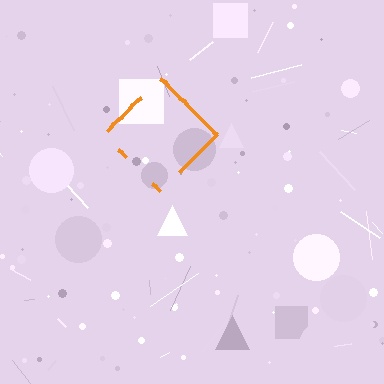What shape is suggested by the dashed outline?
The dashed outline suggests a diamond.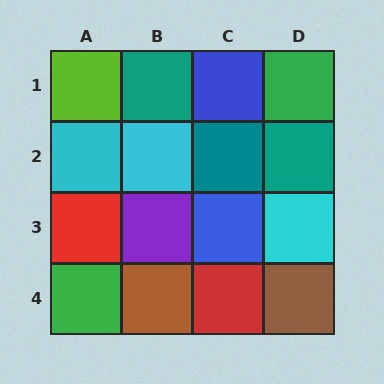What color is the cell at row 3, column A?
Red.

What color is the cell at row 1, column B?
Teal.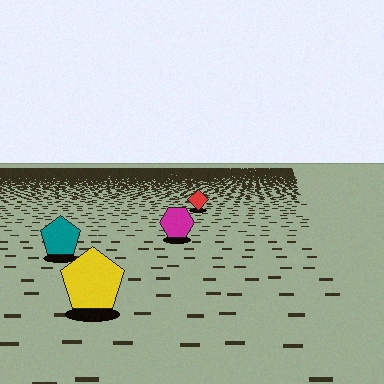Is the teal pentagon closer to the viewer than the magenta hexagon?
Yes. The teal pentagon is closer — you can tell from the texture gradient: the ground texture is coarser near it.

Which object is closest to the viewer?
The yellow pentagon is closest. The texture marks near it are larger and more spread out.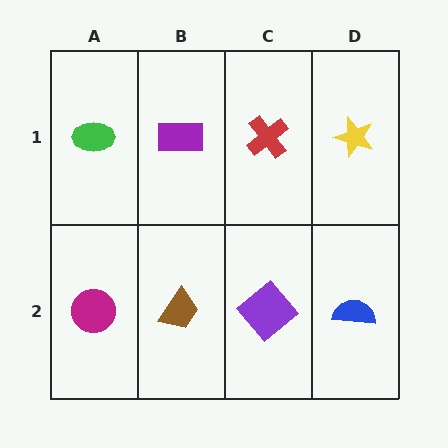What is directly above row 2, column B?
A purple rectangle.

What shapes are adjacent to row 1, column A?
A magenta circle (row 2, column A), a purple rectangle (row 1, column B).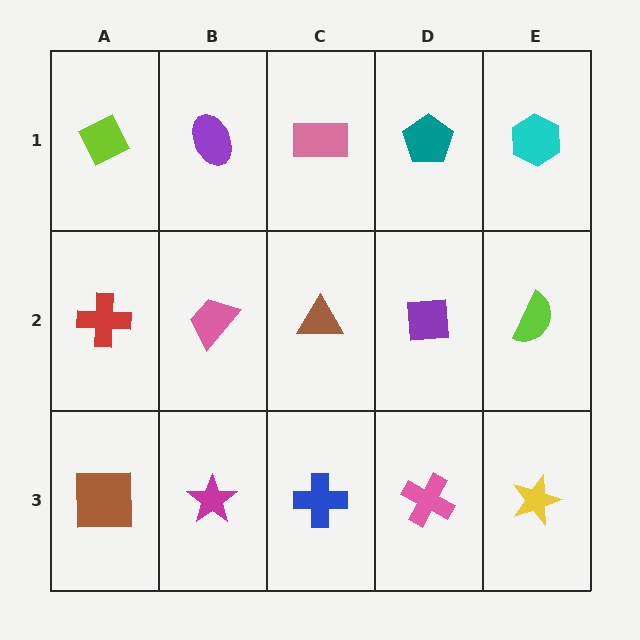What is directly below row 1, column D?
A purple square.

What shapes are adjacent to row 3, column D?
A purple square (row 2, column D), a blue cross (row 3, column C), a yellow star (row 3, column E).